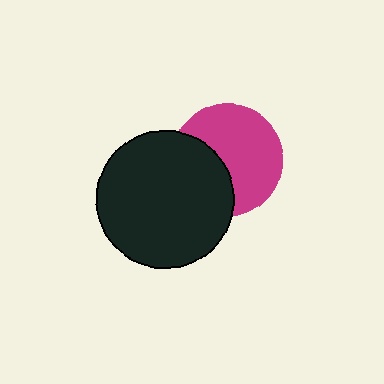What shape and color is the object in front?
The object in front is a black circle.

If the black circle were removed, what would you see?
You would see the complete magenta circle.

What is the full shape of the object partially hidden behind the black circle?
The partially hidden object is a magenta circle.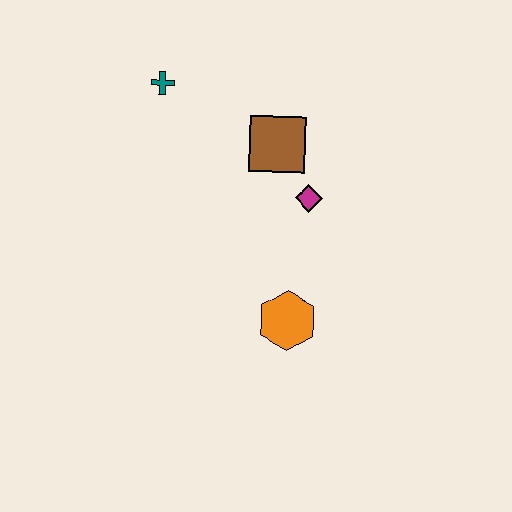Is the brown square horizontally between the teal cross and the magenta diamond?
Yes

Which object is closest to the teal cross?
The brown square is closest to the teal cross.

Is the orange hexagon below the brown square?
Yes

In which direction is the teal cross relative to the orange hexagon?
The teal cross is above the orange hexagon.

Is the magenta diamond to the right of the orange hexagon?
Yes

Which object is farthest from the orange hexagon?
The teal cross is farthest from the orange hexagon.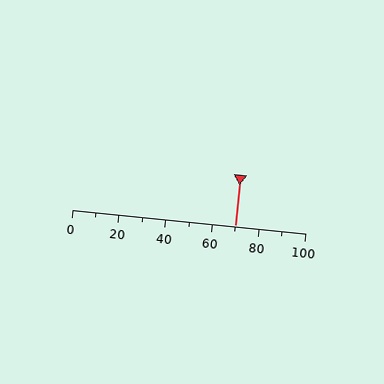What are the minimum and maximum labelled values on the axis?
The axis runs from 0 to 100.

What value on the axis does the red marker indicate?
The marker indicates approximately 70.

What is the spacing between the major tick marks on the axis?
The major ticks are spaced 20 apart.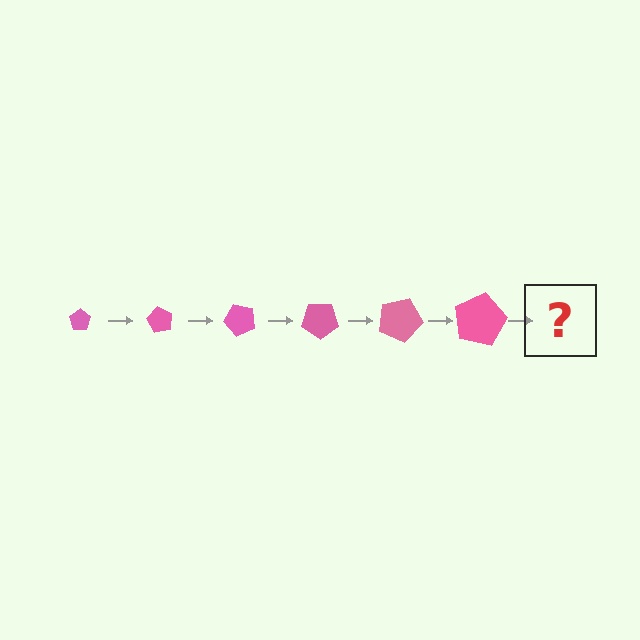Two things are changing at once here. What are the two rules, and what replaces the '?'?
The two rules are that the pentagon grows larger each step and it rotates 60 degrees each step. The '?' should be a pentagon, larger than the previous one and rotated 360 degrees from the start.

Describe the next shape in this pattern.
It should be a pentagon, larger than the previous one and rotated 360 degrees from the start.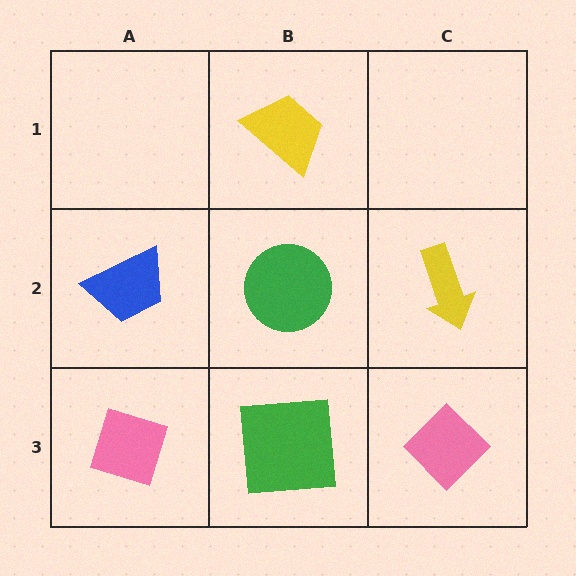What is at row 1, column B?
A yellow trapezoid.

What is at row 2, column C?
A yellow arrow.